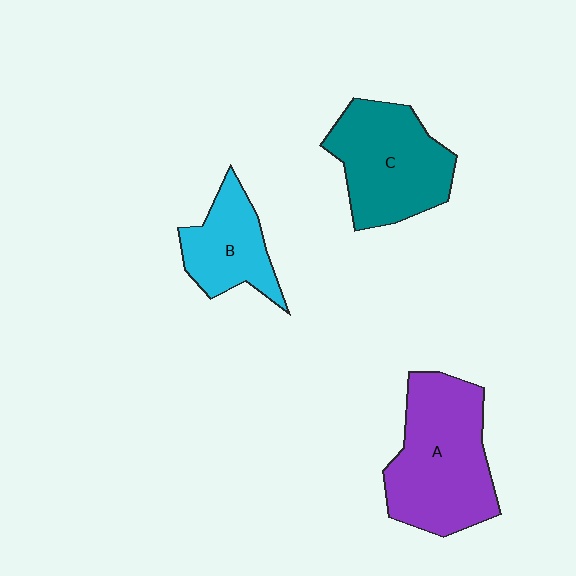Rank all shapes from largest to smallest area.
From largest to smallest: A (purple), C (teal), B (cyan).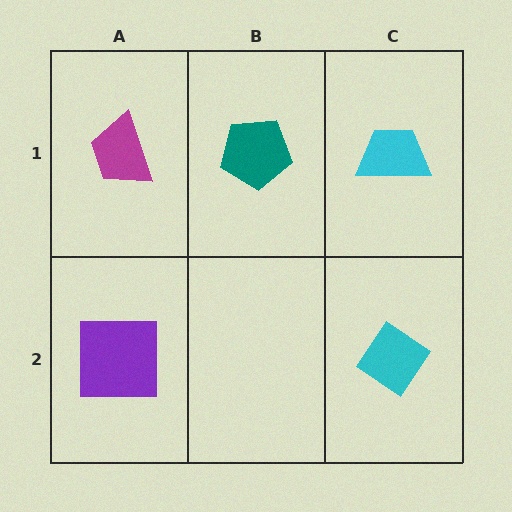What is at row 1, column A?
A magenta trapezoid.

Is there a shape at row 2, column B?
No, that cell is empty.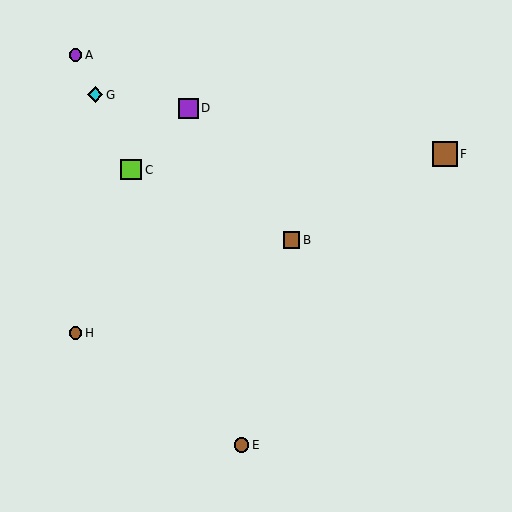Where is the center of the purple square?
The center of the purple square is at (188, 108).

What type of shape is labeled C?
Shape C is a lime square.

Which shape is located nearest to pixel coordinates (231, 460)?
The brown circle (labeled E) at (242, 445) is nearest to that location.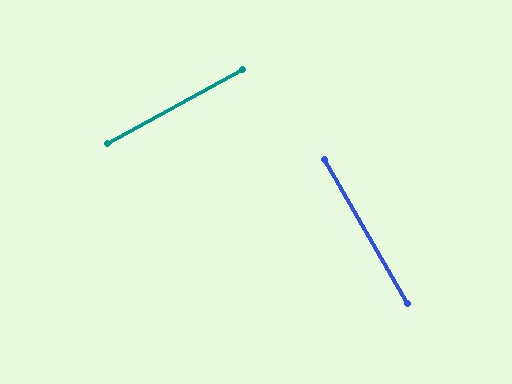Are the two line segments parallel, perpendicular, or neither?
Perpendicular — they meet at approximately 89°.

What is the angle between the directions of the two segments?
Approximately 89 degrees.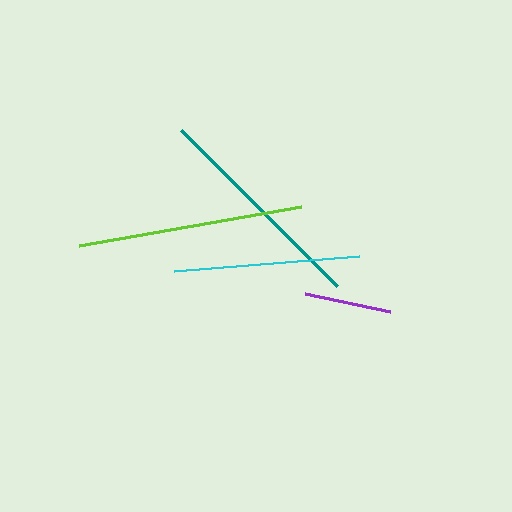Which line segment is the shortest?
The purple line is the shortest at approximately 87 pixels.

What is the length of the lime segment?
The lime segment is approximately 226 pixels long.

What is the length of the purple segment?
The purple segment is approximately 87 pixels long.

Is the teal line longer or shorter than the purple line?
The teal line is longer than the purple line.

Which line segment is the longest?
The lime line is the longest at approximately 226 pixels.